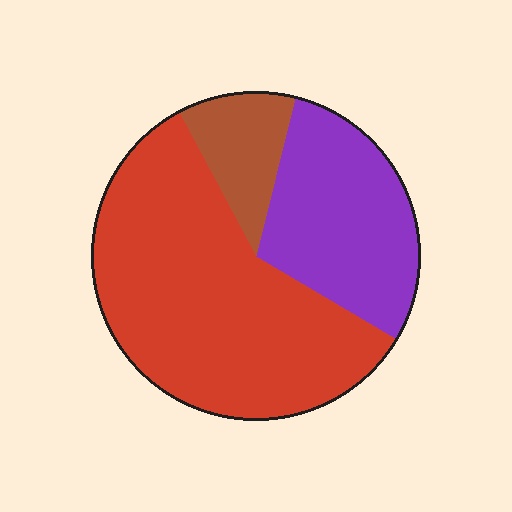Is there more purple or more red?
Red.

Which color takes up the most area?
Red, at roughly 60%.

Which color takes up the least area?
Brown, at roughly 10%.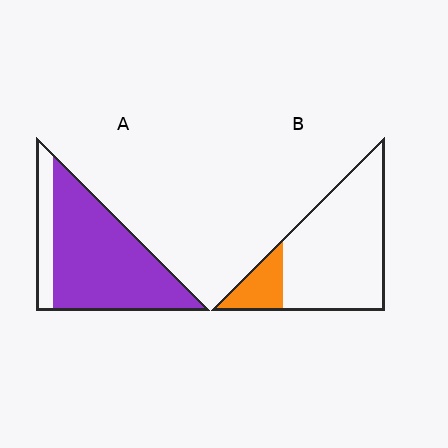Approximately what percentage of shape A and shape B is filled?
A is approximately 80% and B is approximately 15%.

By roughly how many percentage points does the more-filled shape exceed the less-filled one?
By roughly 65 percentage points (A over B).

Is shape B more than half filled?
No.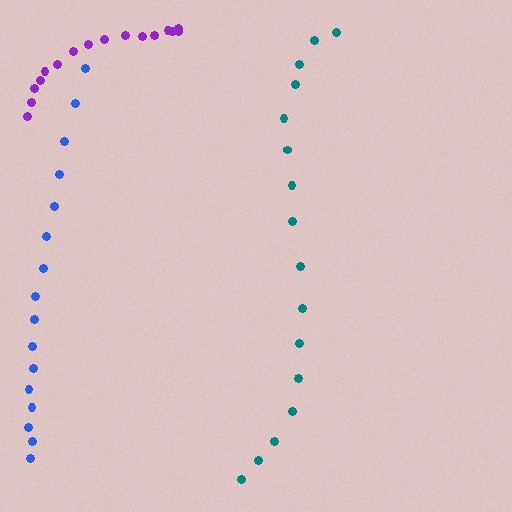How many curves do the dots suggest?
There are 3 distinct paths.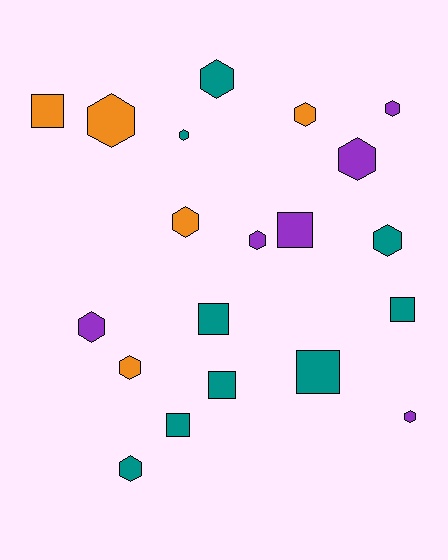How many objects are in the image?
There are 20 objects.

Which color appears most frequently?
Teal, with 9 objects.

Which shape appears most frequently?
Hexagon, with 13 objects.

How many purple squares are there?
There is 1 purple square.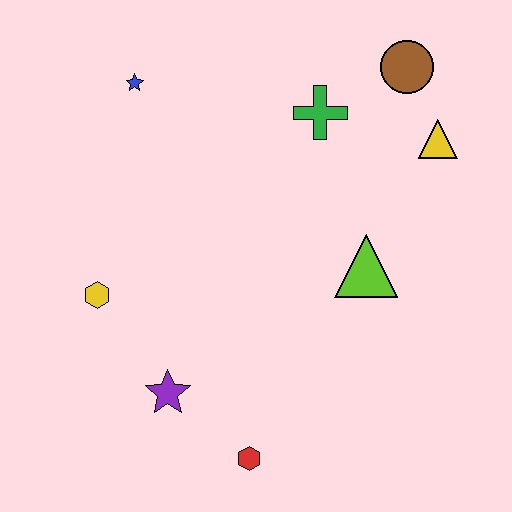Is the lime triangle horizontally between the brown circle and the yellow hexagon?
Yes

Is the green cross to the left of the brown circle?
Yes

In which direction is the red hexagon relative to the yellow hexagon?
The red hexagon is below the yellow hexagon.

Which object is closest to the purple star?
The red hexagon is closest to the purple star.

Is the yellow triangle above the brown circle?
No